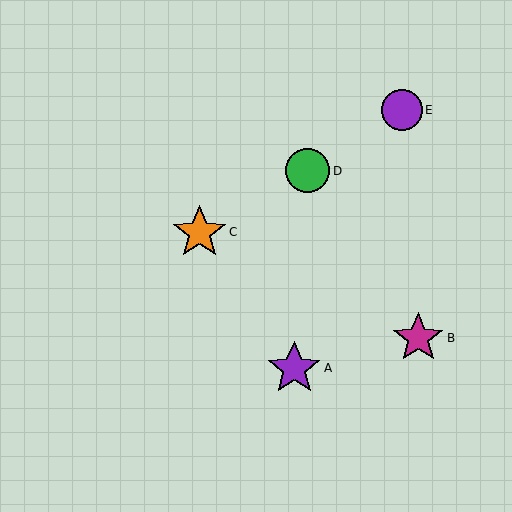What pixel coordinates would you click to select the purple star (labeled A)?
Click at (294, 368) to select the purple star A.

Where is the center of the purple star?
The center of the purple star is at (294, 368).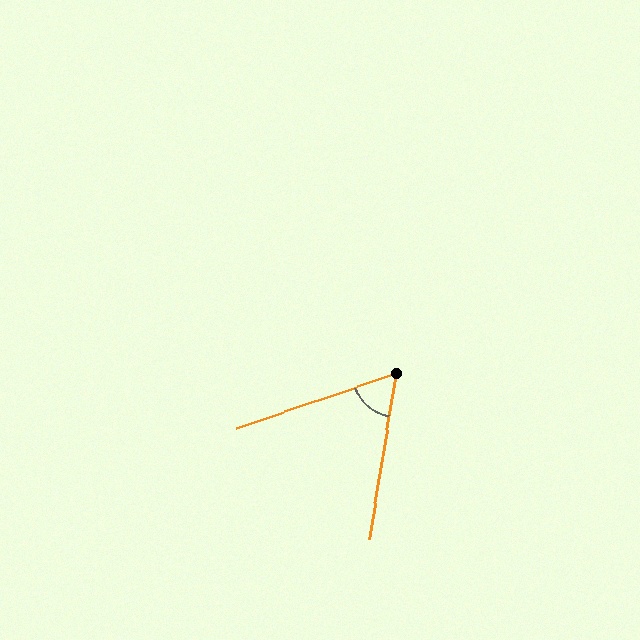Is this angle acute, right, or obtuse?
It is acute.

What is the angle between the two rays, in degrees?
Approximately 62 degrees.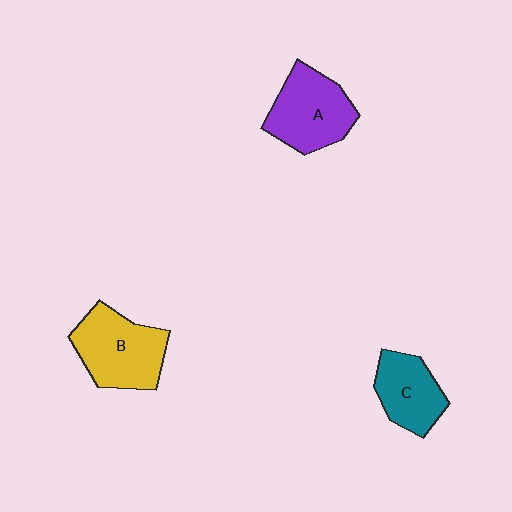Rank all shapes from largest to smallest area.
From largest to smallest: B (yellow), A (purple), C (teal).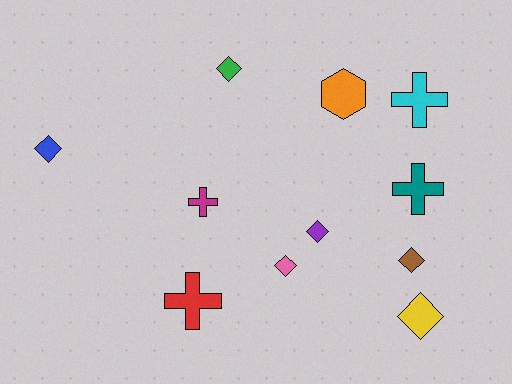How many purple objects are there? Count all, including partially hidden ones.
There is 1 purple object.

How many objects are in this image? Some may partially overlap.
There are 11 objects.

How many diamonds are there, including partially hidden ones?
There are 6 diamonds.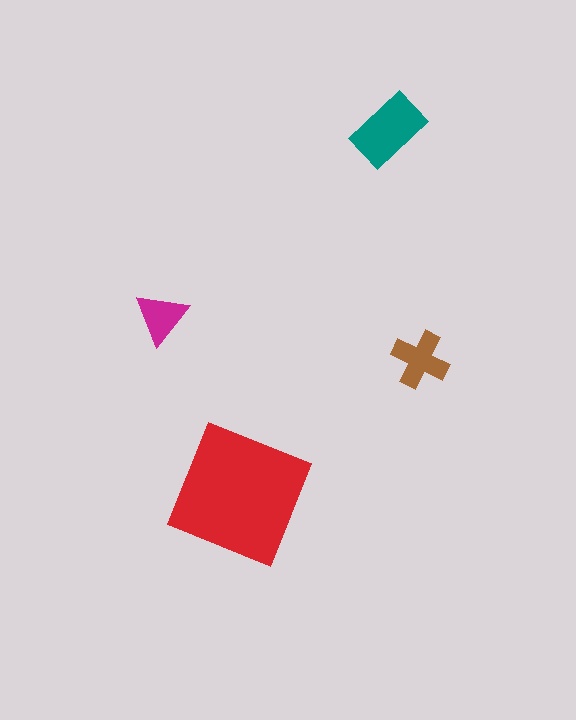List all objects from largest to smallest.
The red square, the teal rectangle, the brown cross, the magenta triangle.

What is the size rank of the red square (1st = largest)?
1st.